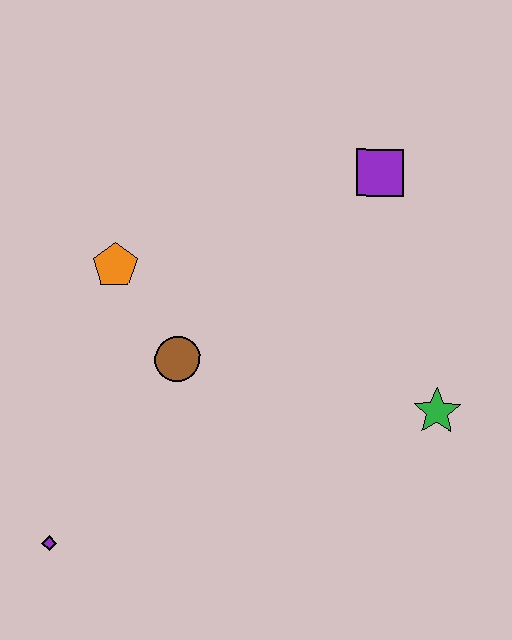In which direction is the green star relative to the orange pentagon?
The green star is to the right of the orange pentagon.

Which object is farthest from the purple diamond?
The purple square is farthest from the purple diamond.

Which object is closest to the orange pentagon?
The brown circle is closest to the orange pentagon.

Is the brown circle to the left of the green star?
Yes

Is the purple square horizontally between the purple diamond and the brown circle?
No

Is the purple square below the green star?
No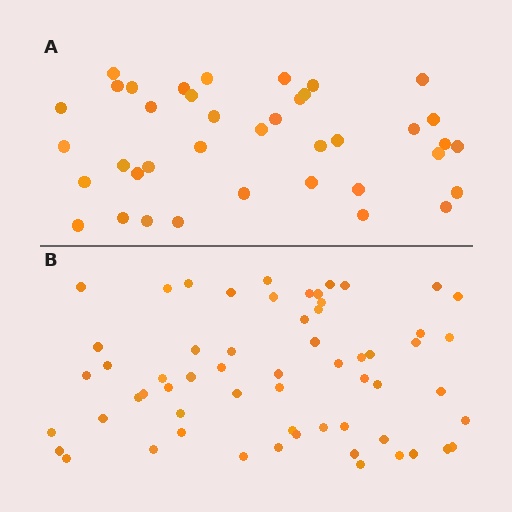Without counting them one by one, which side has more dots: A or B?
Region B (the bottom region) has more dots.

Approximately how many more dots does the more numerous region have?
Region B has approximately 20 more dots than region A.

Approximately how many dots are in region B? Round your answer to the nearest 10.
About 60 dots.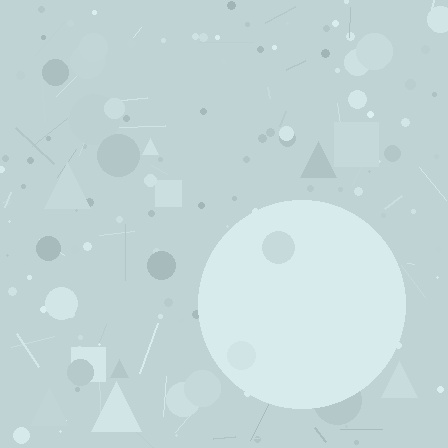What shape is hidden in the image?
A circle is hidden in the image.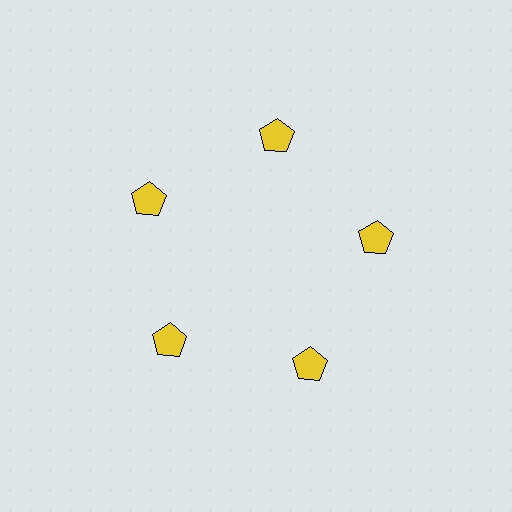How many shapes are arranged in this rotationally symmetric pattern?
There are 5 shapes, arranged in 5 groups of 1.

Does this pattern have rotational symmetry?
Yes, this pattern has 5-fold rotational symmetry. It looks the same after rotating 72 degrees around the center.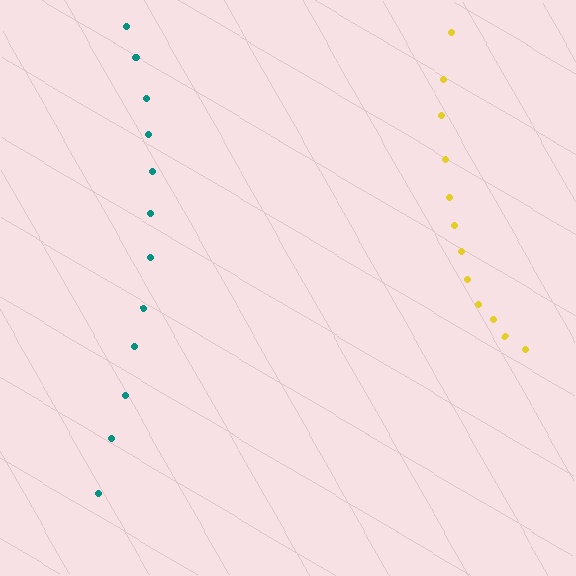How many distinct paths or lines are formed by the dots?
There are 2 distinct paths.